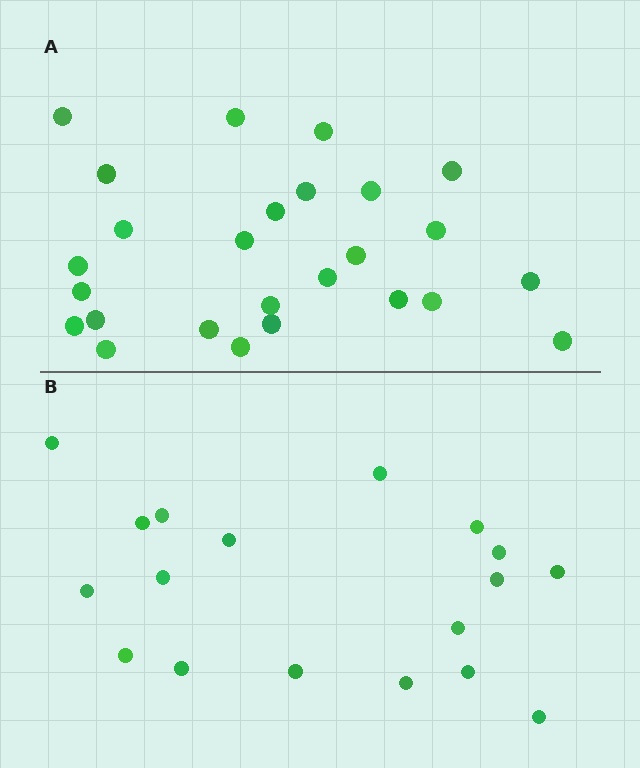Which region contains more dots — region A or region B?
Region A (the top region) has more dots.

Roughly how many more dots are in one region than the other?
Region A has roughly 8 or so more dots than region B.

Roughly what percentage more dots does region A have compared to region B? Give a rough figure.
About 45% more.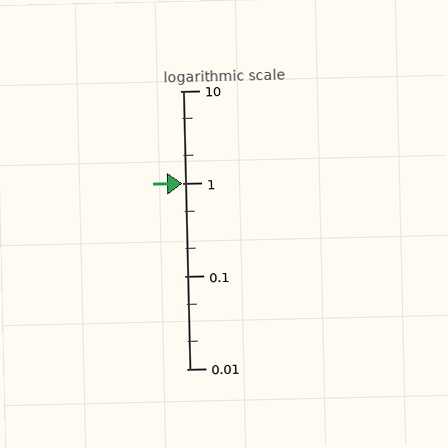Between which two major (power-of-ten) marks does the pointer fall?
The pointer is between 1 and 10.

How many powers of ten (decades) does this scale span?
The scale spans 3 decades, from 0.01 to 10.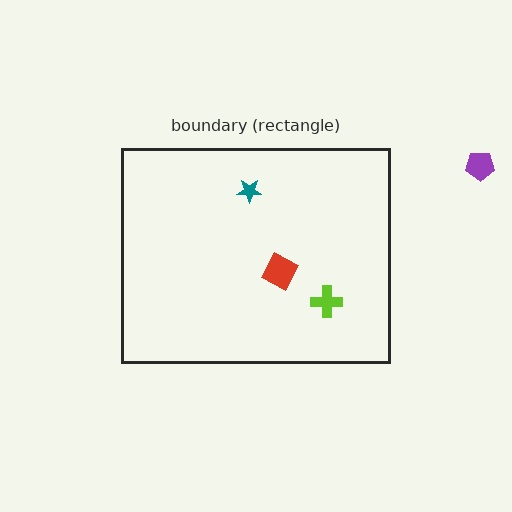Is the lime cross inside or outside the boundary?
Inside.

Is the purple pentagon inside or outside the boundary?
Outside.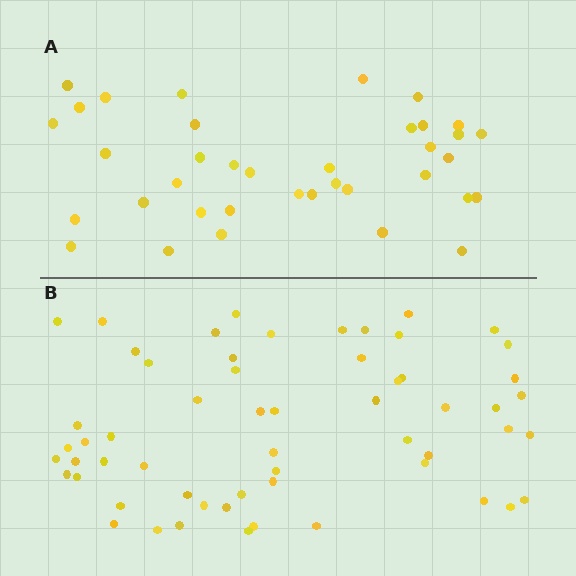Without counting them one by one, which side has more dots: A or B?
Region B (the bottom region) has more dots.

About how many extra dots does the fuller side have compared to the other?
Region B has approximately 20 more dots than region A.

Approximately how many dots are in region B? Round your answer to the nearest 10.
About 60 dots. (The exact count is 58, which rounds to 60.)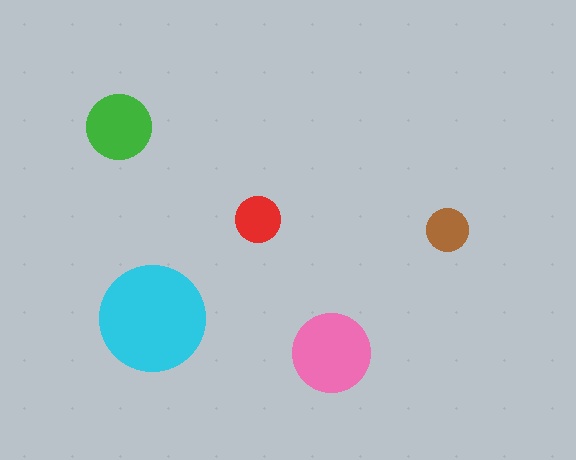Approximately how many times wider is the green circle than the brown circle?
About 1.5 times wider.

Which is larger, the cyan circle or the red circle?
The cyan one.